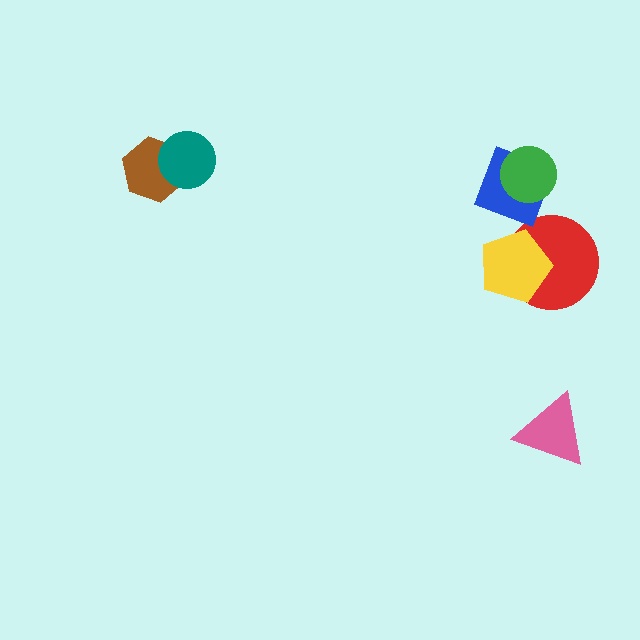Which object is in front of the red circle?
The yellow pentagon is in front of the red circle.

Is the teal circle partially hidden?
No, no other shape covers it.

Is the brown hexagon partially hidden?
Yes, it is partially covered by another shape.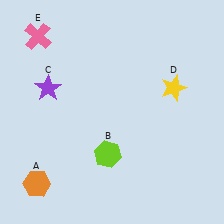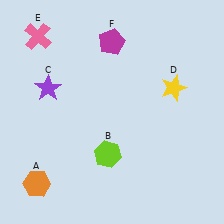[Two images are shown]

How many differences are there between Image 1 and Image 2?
There is 1 difference between the two images.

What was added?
A magenta pentagon (F) was added in Image 2.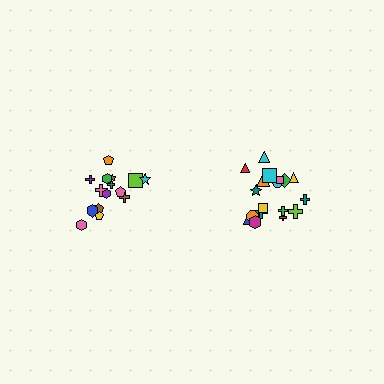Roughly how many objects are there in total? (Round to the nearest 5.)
Roughly 35 objects in total.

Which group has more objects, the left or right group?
The right group.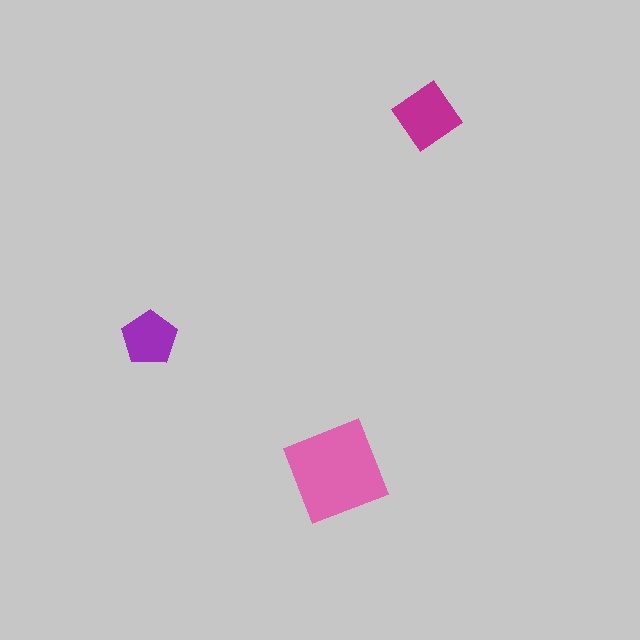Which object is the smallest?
The purple pentagon.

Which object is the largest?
The pink diamond.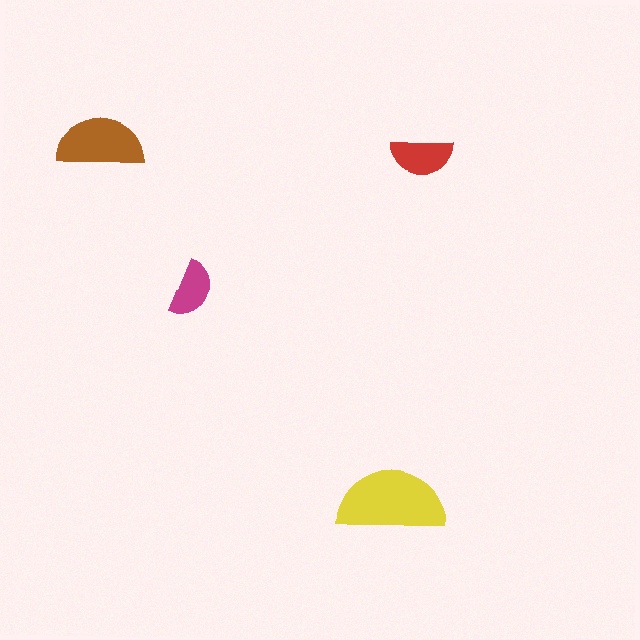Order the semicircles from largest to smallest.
the yellow one, the brown one, the red one, the magenta one.